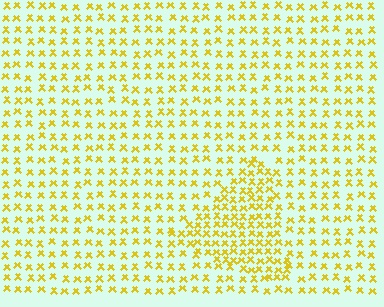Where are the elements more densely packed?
The elements are more densely packed inside the triangle boundary.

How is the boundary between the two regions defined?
The boundary is defined by a change in element density (approximately 1.8x ratio). All elements are the same color, size, and shape.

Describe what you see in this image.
The image contains small yellow elements arranged at two different densities. A triangle-shaped region is visible where the elements are more densely packed than the surrounding area.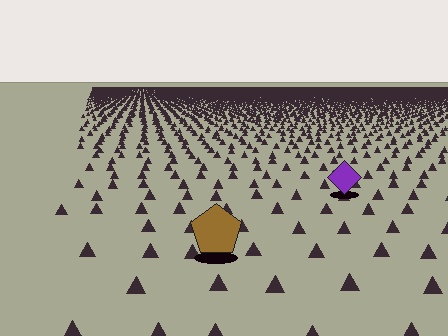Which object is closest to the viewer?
The brown pentagon is closest. The texture marks near it are larger and more spread out.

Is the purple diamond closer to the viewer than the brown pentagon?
No. The brown pentagon is closer — you can tell from the texture gradient: the ground texture is coarser near it.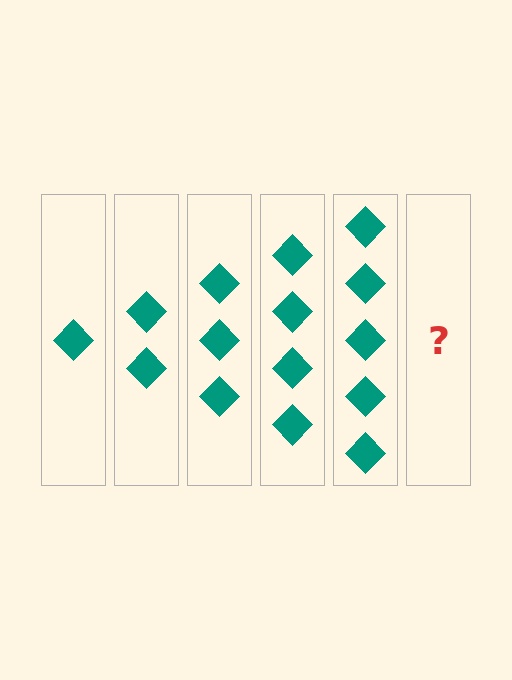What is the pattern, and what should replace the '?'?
The pattern is that each step adds one more diamond. The '?' should be 6 diamonds.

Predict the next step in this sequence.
The next step is 6 diamonds.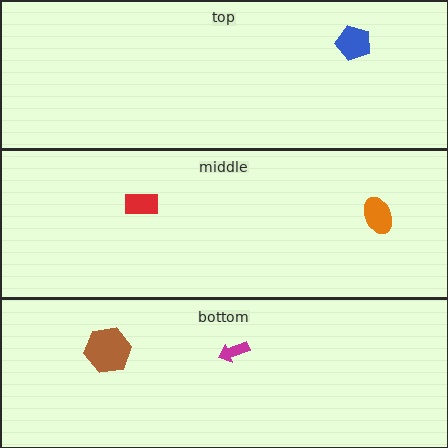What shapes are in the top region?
The blue pentagon.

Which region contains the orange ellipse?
The middle region.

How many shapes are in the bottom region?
2.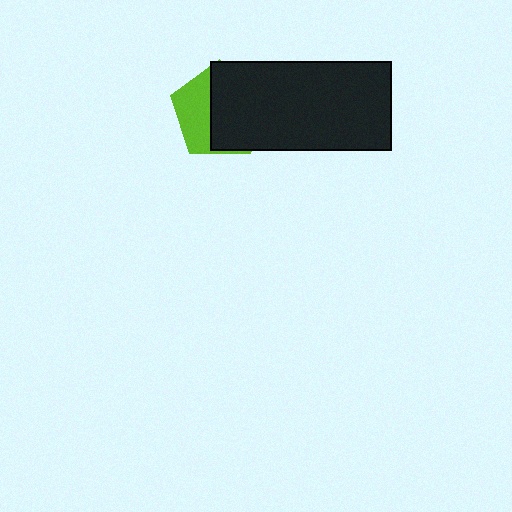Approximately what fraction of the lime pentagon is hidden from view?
Roughly 63% of the lime pentagon is hidden behind the black rectangle.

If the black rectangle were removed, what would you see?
You would see the complete lime pentagon.